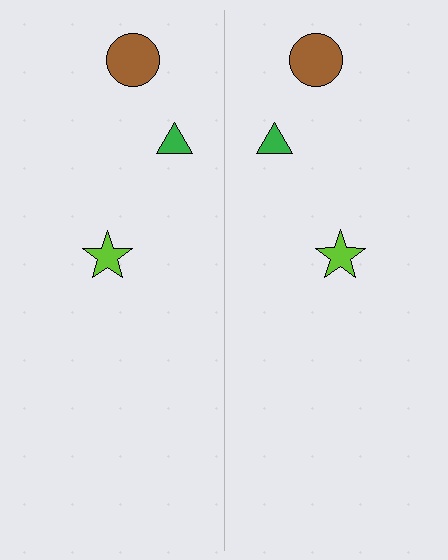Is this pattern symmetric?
Yes, this pattern has bilateral (reflection) symmetry.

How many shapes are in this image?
There are 6 shapes in this image.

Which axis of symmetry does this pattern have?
The pattern has a vertical axis of symmetry running through the center of the image.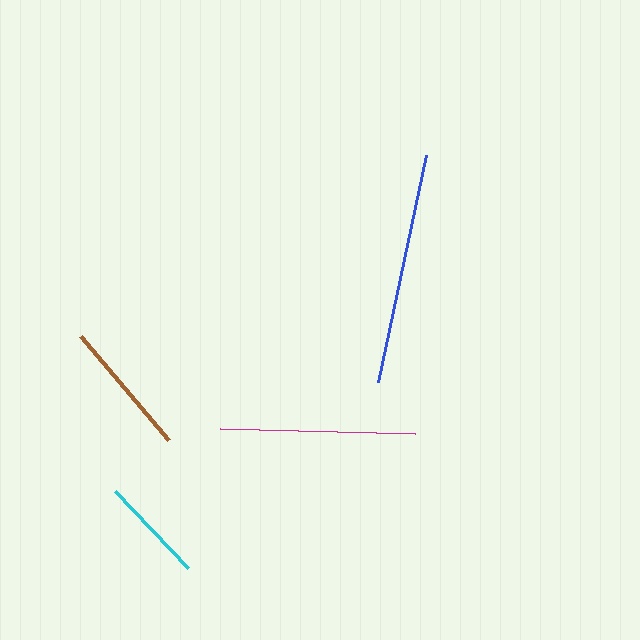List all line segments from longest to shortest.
From longest to shortest: blue, magenta, brown, cyan.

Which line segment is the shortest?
The cyan line is the shortest at approximately 106 pixels.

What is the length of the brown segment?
The brown segment is approximately 136 pixels long.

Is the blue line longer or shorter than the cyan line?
The blue line is longer than the cyan line.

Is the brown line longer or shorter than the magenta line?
The magenta line is longer than the brown line.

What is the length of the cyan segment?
The cyan segment is approximately 106 pixels long.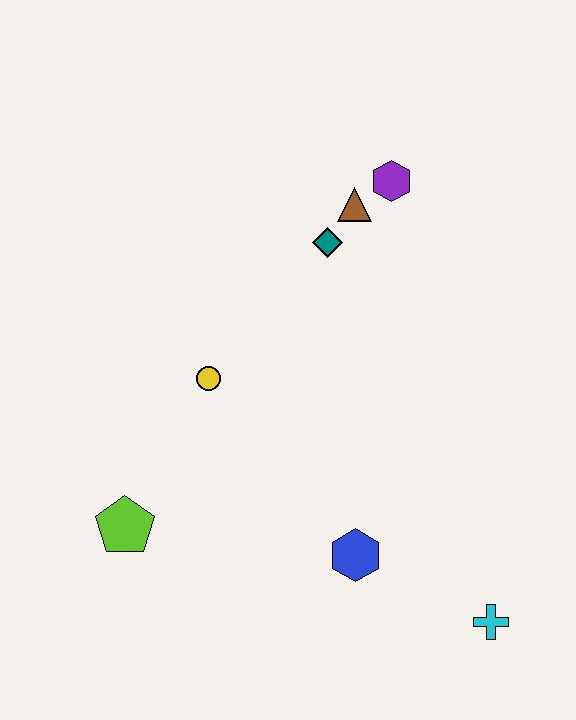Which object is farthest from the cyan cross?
The purple hexagon is farthest from the cyan cross.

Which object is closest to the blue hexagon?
The cyan cross is closest to the blue hexagon.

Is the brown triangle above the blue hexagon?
Yes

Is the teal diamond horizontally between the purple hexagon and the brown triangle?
No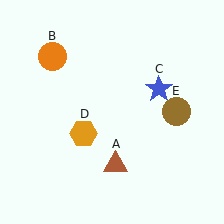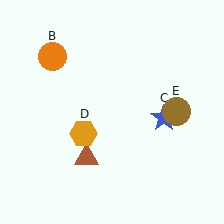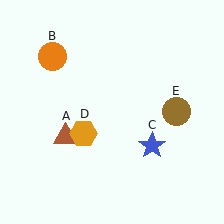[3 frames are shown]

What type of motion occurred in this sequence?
The brown triangle (object A), blue star (object C) rotated clockwise around the center of the scene.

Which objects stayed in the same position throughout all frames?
Orange circle (object B) and orange hexagon (object D) and brown circle (object E) remained stationary.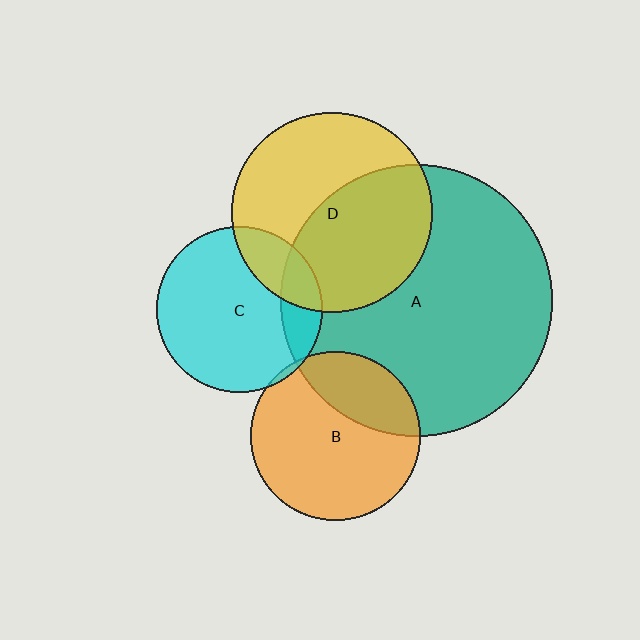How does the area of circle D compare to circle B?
Approximately 1.4 times.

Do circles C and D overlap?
Yes.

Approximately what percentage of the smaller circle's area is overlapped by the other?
Approximately 20%.